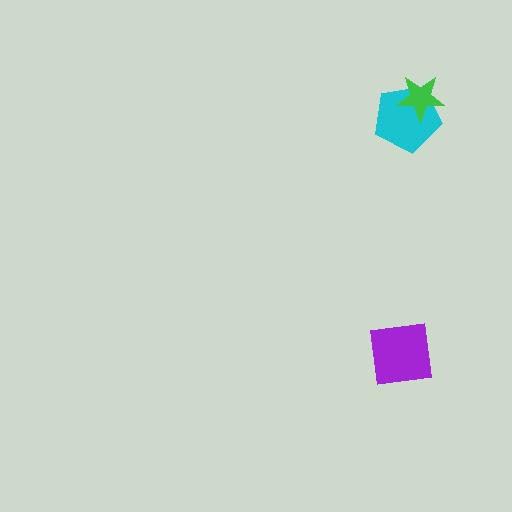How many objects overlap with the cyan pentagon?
1 object overlaps with the cyan pentagon.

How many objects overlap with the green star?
1 object overlaps with the green star.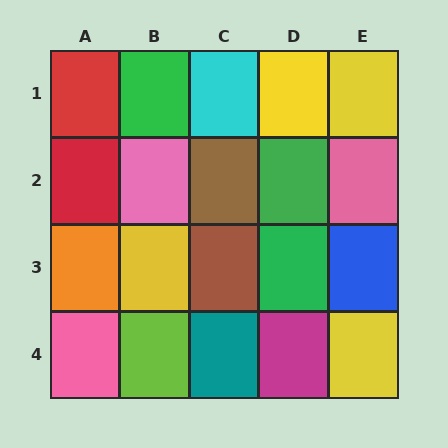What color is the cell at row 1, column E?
Yellow.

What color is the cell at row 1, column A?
Red.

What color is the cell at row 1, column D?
Yellow.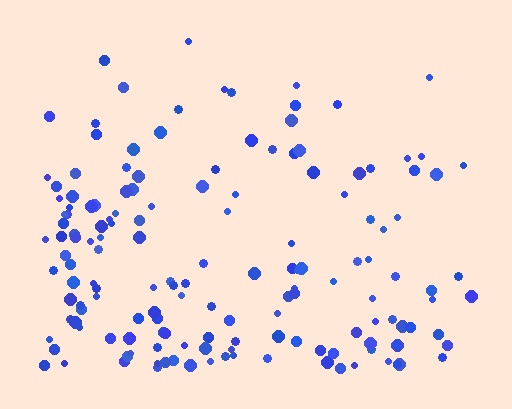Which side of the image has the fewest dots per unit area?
The top.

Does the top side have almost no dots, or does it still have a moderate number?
Still a moderate number, just noticeably fewer than the bottom.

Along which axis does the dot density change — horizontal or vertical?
Vertical.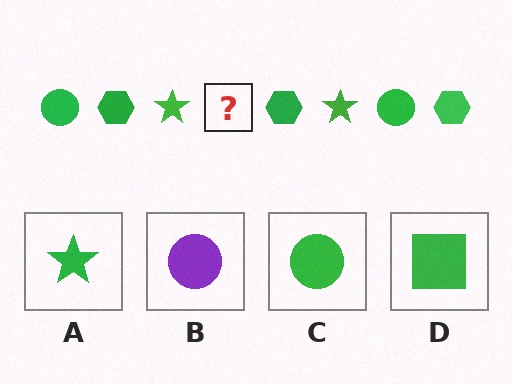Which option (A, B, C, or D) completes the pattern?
C.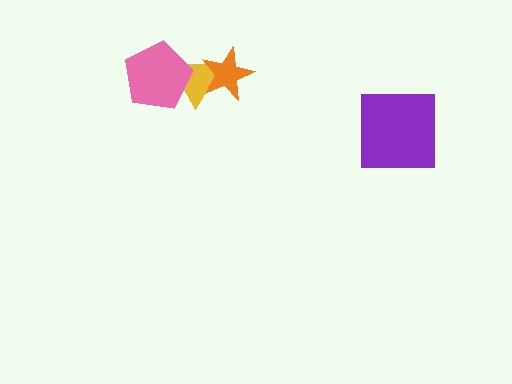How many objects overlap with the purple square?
0 objects overlap with the purple square.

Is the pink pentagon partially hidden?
No, no other shape covers it.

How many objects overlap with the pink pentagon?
1 object overlaps with the pink pentagon.